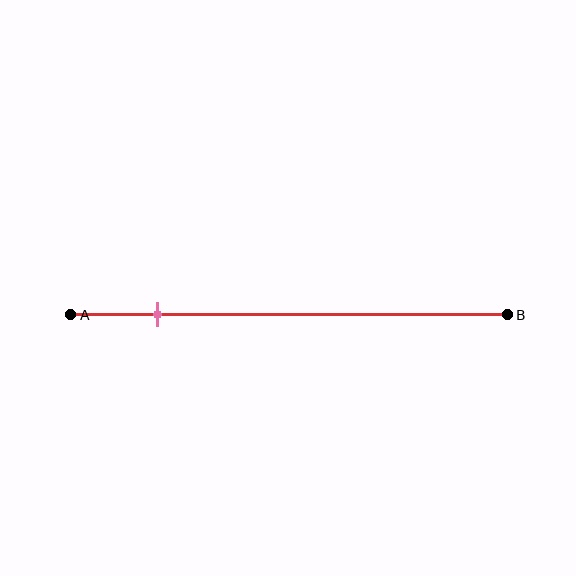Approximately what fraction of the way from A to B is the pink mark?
The pink mark is approximately 20% of the way from A to B.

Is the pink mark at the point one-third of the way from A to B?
No, the mark is at about 20% from A, not at the 33% one-third point.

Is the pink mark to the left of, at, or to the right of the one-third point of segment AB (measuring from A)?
The pink mark is to the left of the one-third point of segment AB.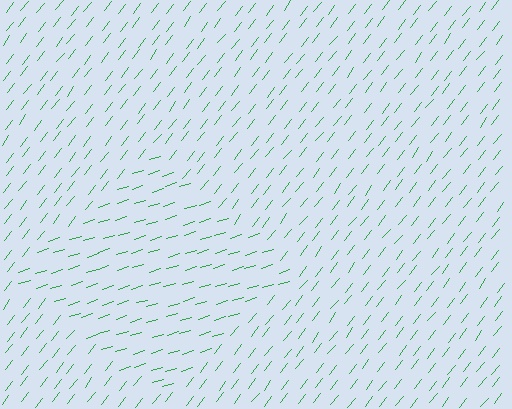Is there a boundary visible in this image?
Yes, there is a texture boundary formed by a change in line orientation.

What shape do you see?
I see a diamond.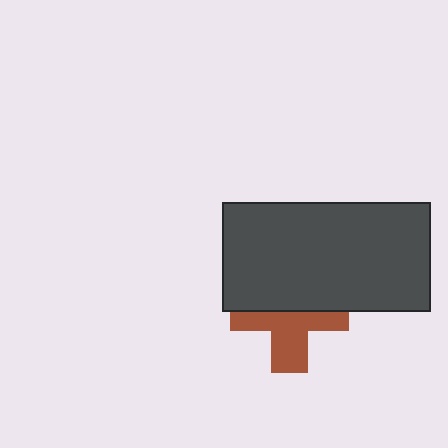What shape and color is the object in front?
The object in front is a dark gray rectangle.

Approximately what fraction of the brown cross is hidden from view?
Roughly 47% of the brown cross is hidden behind the dark gray rectangle.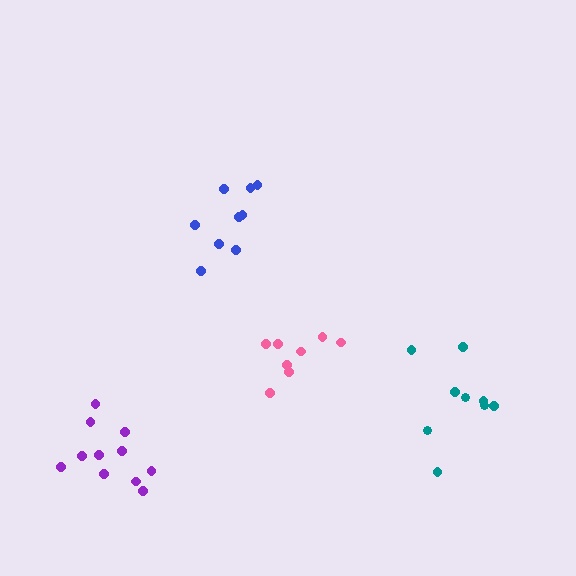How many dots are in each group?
Group 1: 8 dots, Group 2: 11 dots, Group 3: 9 dots, Group 4: 9 dots (37 total).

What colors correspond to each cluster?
The clusters are colored: pink, purple, blue, teal.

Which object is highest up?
The blue cluster is topmost.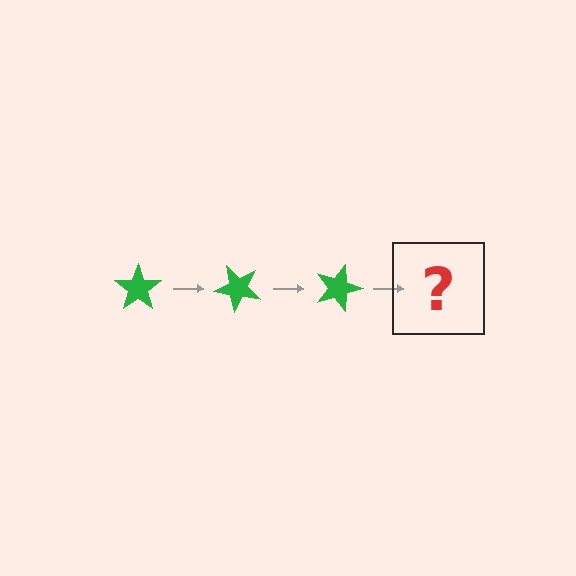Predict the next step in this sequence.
The next step is a green star rotated 135 degrees.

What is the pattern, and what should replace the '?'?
The pattern is that the star rotates 45 degrees each step. The '?' should be a green star rotated 135 degrees.